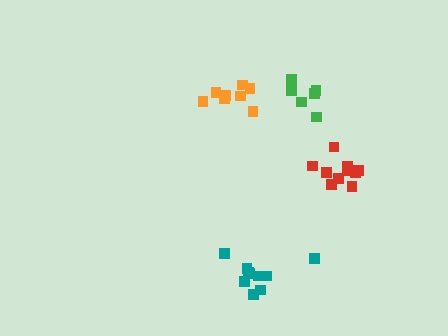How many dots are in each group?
Group 1: 11 dots, Group 2: 10 dots, Group 3: 8 dots, Group 4: 7 dots (36 total).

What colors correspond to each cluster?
The clusters are colored: red, teal, orange, green.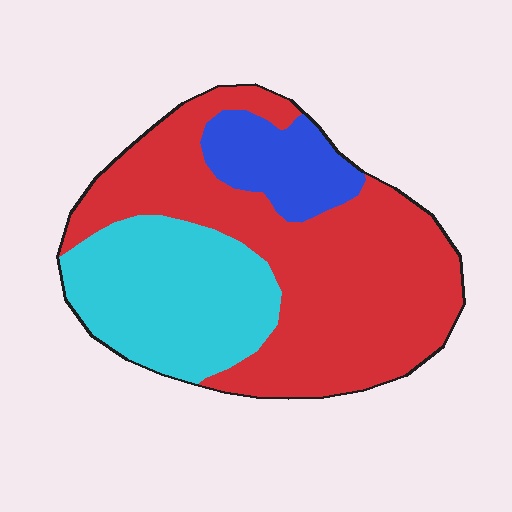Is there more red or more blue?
Red.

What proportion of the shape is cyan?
Cyan covers about 30% of the shape.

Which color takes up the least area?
Blue, at roughly 15%.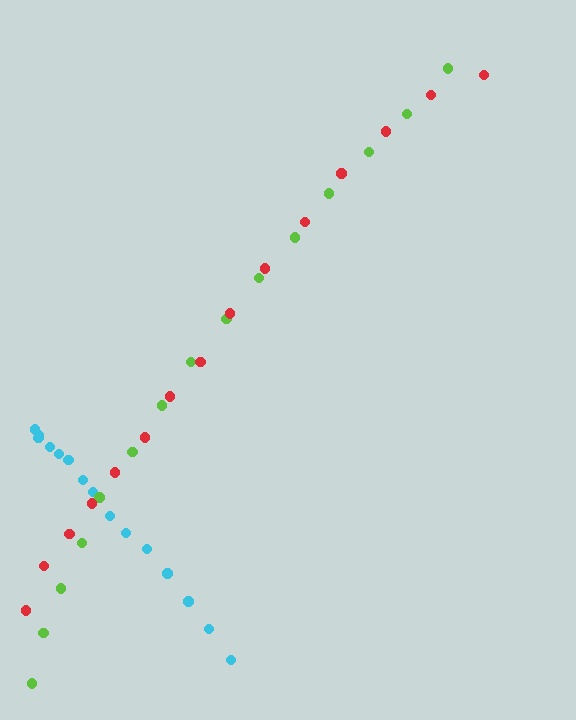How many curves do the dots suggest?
There are 3 distinct paths.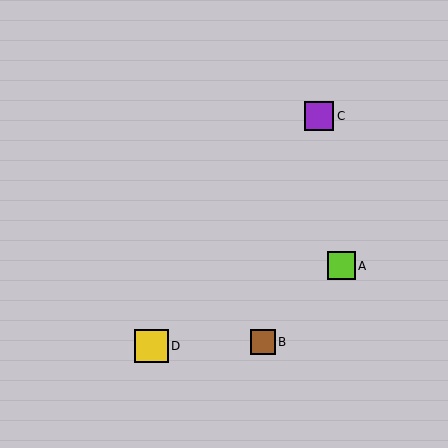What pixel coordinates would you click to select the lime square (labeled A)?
Click at (341, 266) to select the lime square A.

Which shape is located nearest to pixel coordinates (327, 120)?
The purple square (labeled C) at (319, 116) is nearest to that location.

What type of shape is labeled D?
Shape D is a yellow square.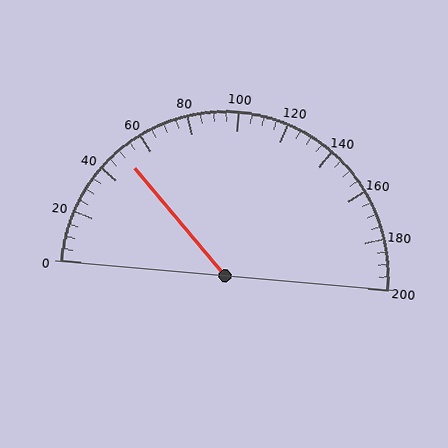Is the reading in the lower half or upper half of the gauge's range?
The reading is in the lower half of the range (0 to 200).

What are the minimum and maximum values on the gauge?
The gauge ranges from 0 to 200.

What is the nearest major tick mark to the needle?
The nearest major tick mark is 40.